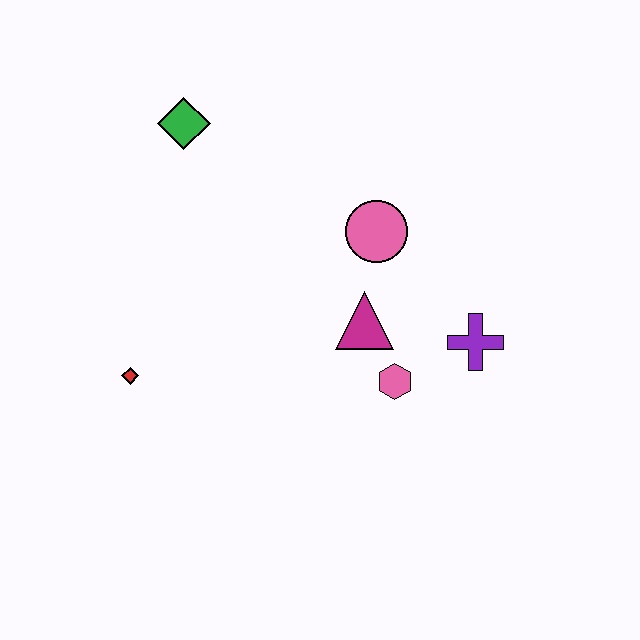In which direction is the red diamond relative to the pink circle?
The red diamond is to the left of the pink circle.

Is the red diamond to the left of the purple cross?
Yes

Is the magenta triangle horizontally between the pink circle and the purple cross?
No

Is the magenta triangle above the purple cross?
Yes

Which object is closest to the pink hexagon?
The magenta triangle is closest to the pink hexagon.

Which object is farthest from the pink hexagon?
The green diamond is farthest from the pink hexagon.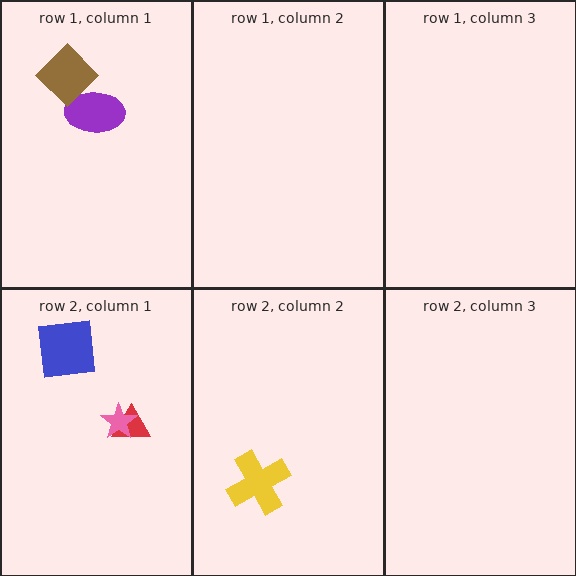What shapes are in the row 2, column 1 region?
The red triangle, the blue square, the pink star.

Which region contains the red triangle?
The row 2, column 1 region.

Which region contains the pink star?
The row 2, column 1 region.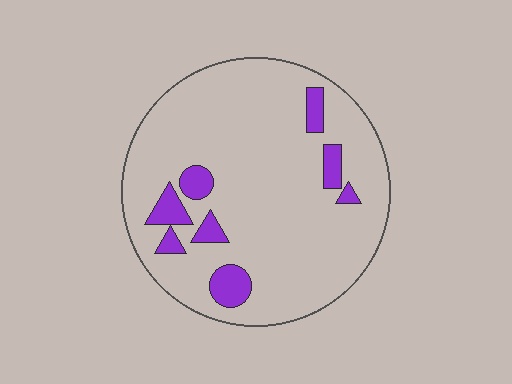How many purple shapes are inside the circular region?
8.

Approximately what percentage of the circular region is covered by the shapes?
Approximately 10%.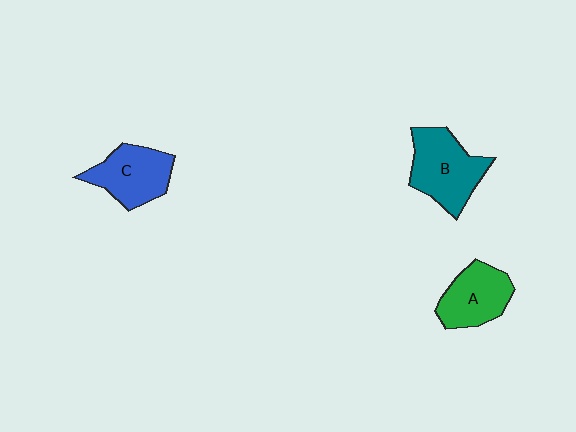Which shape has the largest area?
Shape B (teal).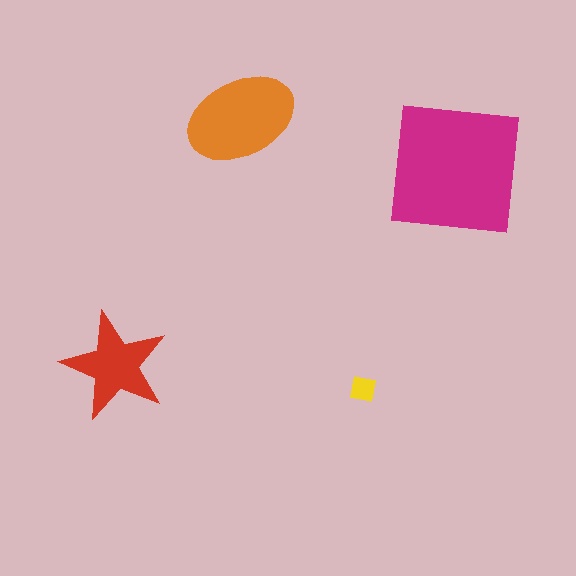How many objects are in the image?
There are 4 objects in the image.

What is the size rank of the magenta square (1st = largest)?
1st.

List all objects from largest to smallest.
The magenta square, the orange ellipse, the red star, the yellow square.